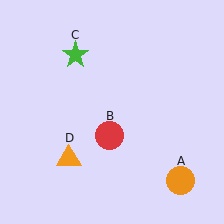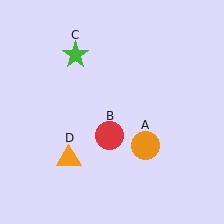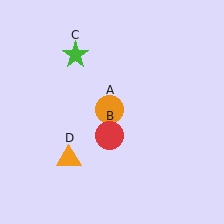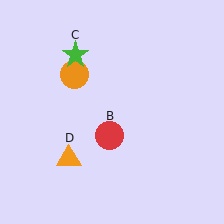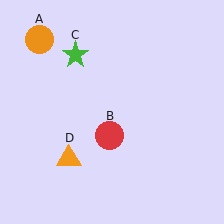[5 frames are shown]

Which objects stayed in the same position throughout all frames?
Red circle (object B) and green star (object C) and orange triangle (object D) remained stationary.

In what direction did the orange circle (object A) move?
The orange circle (object A) moved up and to the left.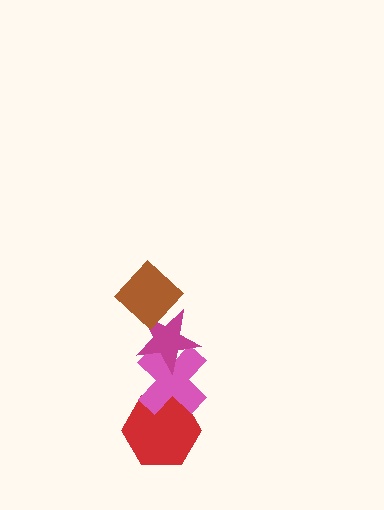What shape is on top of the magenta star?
The brown diamond is on top of the magenta star.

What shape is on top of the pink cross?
The magenta star is on top of the pink cross.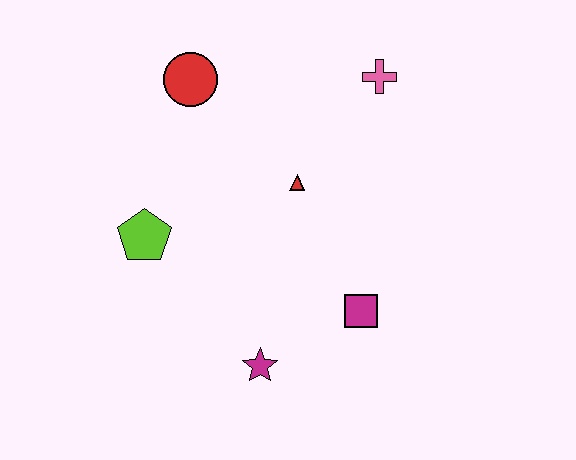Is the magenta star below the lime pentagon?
Yes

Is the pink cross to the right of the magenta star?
Yes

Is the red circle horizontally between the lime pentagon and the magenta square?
Yes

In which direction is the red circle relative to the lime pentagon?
The red circle is above the lime pentagon.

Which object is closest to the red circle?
The red triangle is closest to the red circle.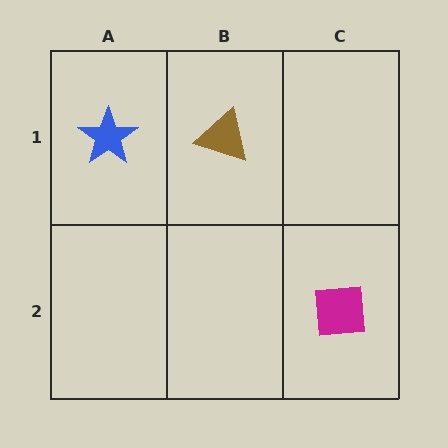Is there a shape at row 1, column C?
No, that cell is empty.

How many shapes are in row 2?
1 shape.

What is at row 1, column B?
A brown triangle.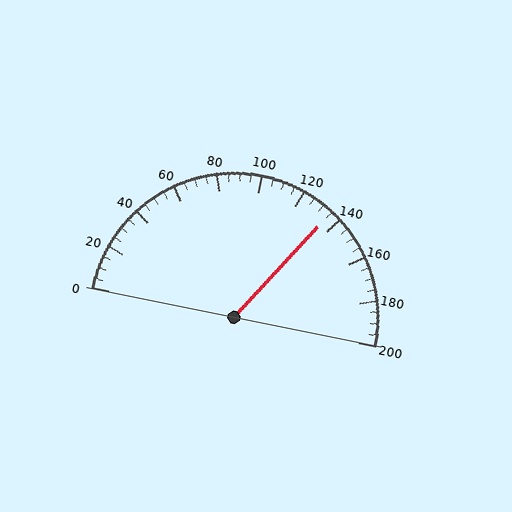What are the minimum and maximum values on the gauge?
The gauge ranges from 0 to 200.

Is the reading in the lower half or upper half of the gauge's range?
The reading is in the upper half of the range (0 to 200).